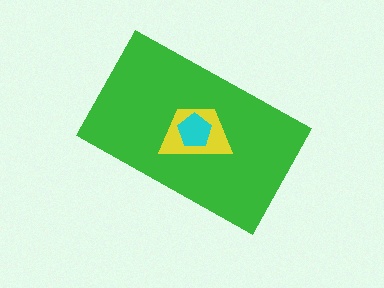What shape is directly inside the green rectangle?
The yellow trapezoid.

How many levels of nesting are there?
3.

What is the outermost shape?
The green rectangle.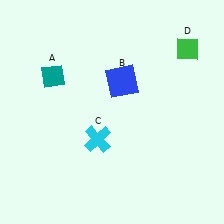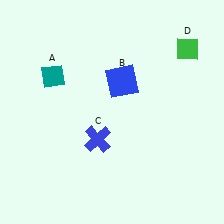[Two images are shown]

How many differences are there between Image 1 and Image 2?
There is 1 difference between the two images.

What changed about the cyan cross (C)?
In Image 1, C is cyan. In Image 2, it changed to blue.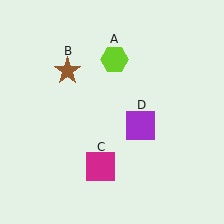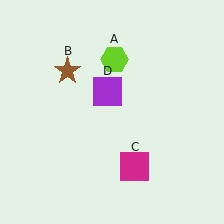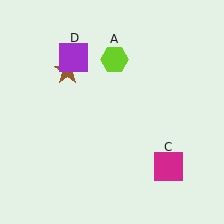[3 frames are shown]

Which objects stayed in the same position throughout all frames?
Lime hexagon (object A) and brown star (object B) remained stationary.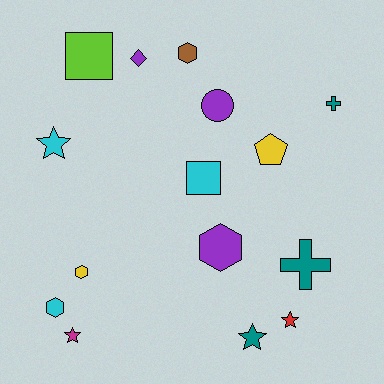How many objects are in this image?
There are 15 objects.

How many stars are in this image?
There are 4 stars.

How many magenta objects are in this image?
There is 1 magenta object.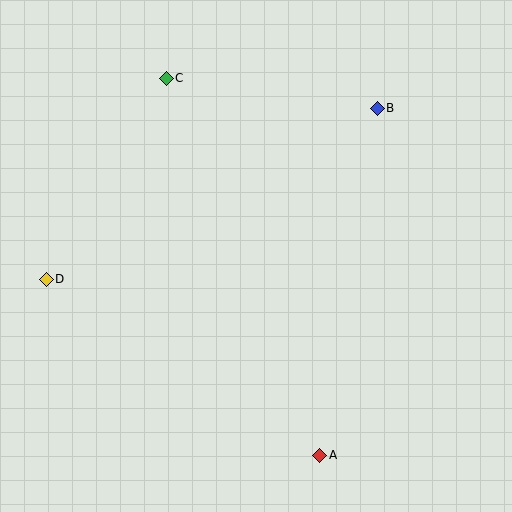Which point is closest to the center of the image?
Point B at (377, 108) is closest to the center.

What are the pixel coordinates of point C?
Point C is at (166, 78).